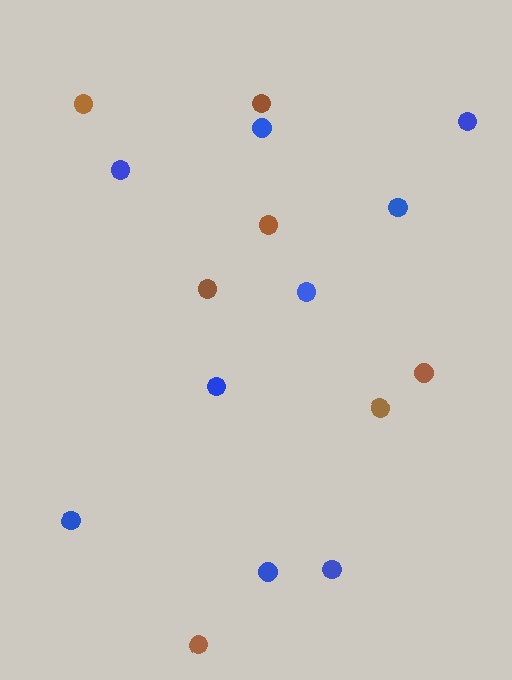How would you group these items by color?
There are 2 groups: one group of brown circles (7) and one group of blue circles (9).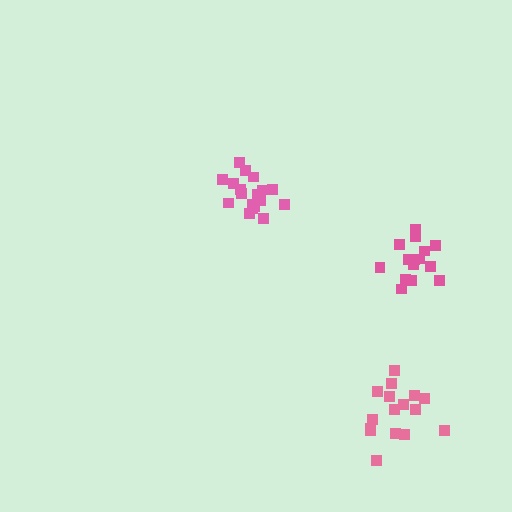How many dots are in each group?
Group 1: 16 dots, Group 2: 18 dots, Group 3: 16 dots (50 total).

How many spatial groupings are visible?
There are 3 spatial groupings.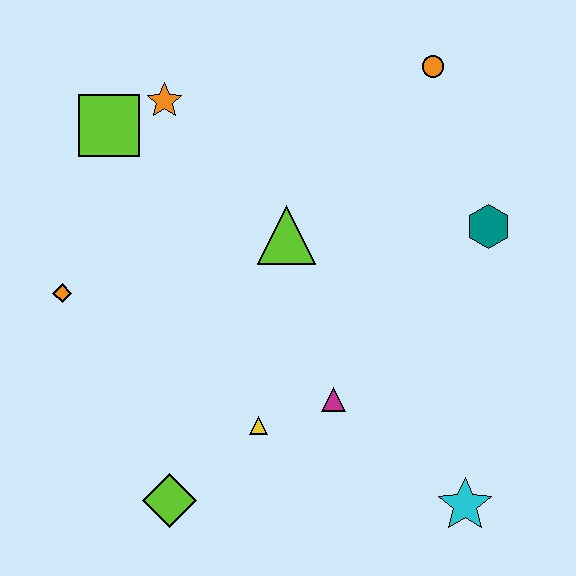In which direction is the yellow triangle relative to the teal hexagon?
The yellow triangle is to the left of the teal hexagon.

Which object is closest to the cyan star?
The magenta triangle is closest to the cyan star.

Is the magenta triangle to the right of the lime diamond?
Yes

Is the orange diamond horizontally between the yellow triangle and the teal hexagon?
No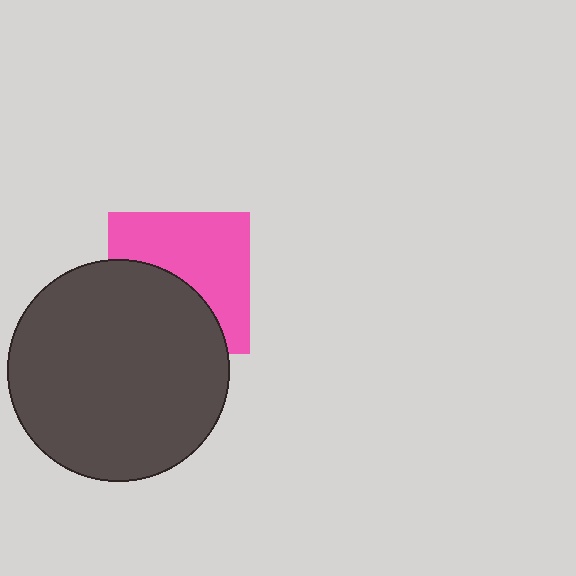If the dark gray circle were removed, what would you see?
You would see the complete pink square.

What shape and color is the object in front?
The object in front is a dark gray circle.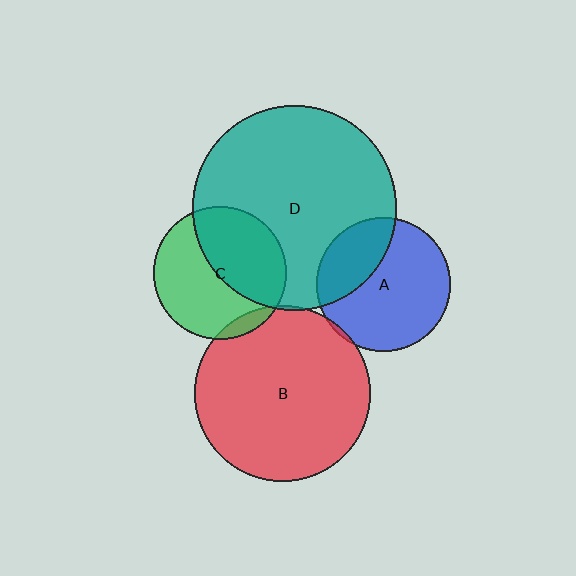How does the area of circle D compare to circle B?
Approximately 1.3 times.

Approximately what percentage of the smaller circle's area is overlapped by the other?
Approximately 5%.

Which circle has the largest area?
Circle D (teal).